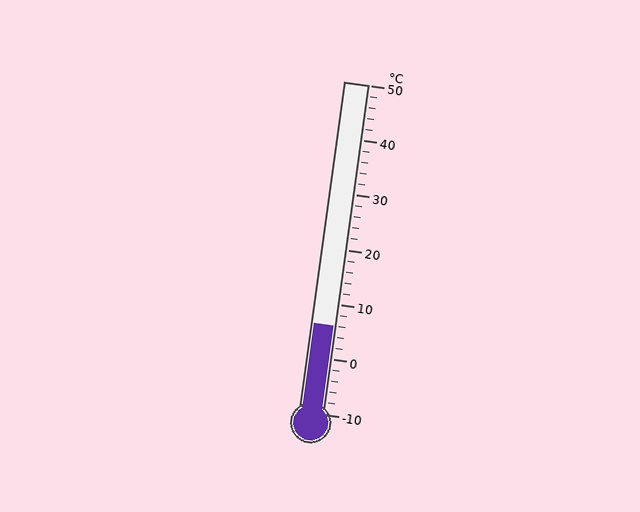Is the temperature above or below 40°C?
The temperature is below 40°C.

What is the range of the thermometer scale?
The thermometer scale ranges from -10°C to 50°C.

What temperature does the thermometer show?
The thermometer shows approximately 6°C.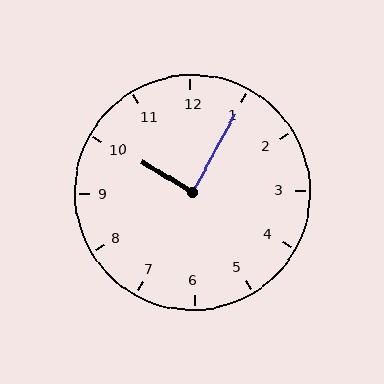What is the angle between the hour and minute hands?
Approximately 88 degrees.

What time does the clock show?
10:05.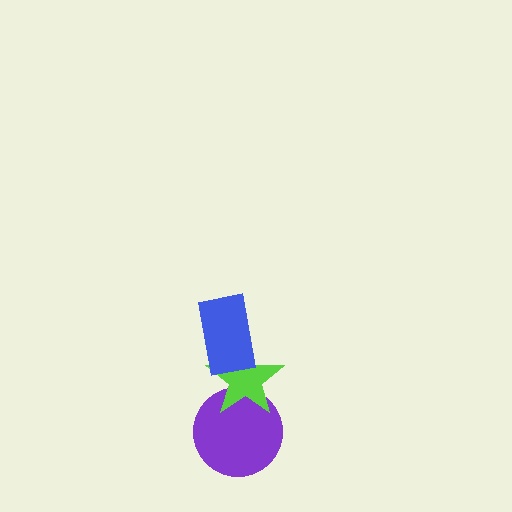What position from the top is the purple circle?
The purple circle is 3rd from the top.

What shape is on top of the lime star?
The blue rectangle is on top of the lime star.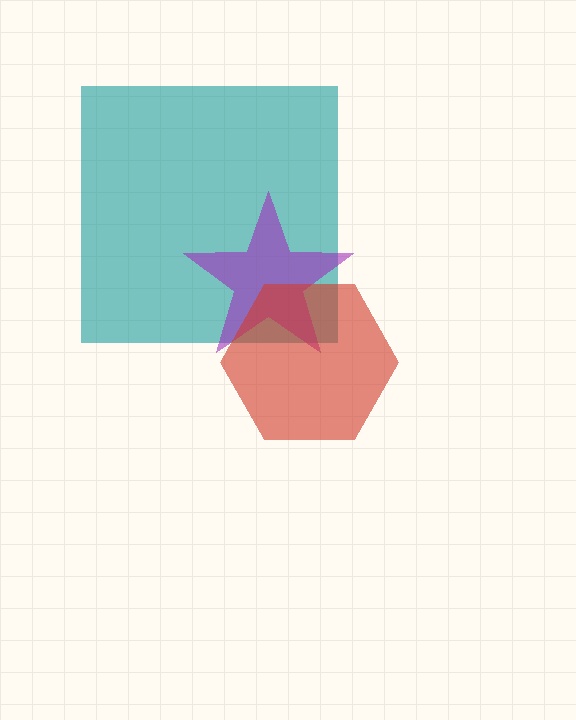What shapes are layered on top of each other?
The layered shapes are: a teal square, a purple star, a red hexagon.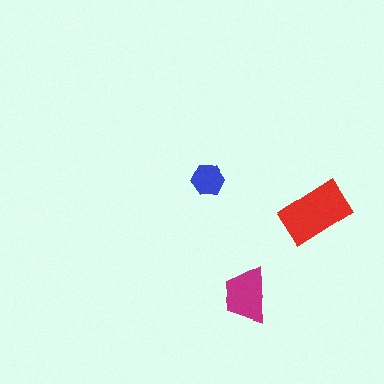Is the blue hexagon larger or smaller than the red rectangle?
Smaller.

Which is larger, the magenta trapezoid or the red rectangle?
The red rectangle.